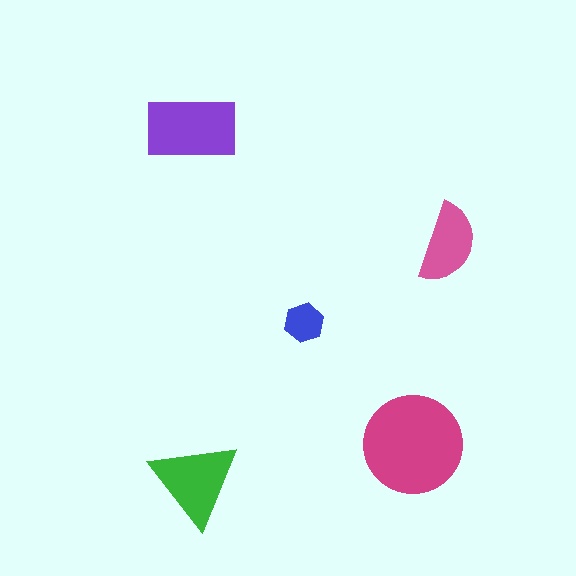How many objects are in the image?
There are 5 objects in the image.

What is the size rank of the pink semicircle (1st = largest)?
4th.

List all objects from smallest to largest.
The blue hexagon, the pink semicircle, the green triangle, the purple rectangle, the magenta circle.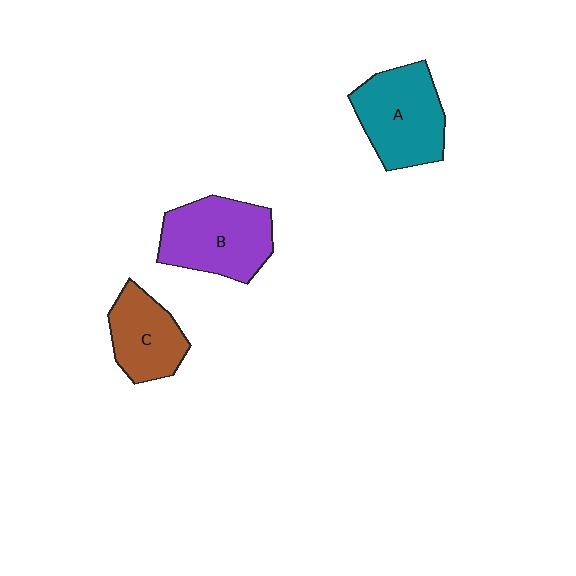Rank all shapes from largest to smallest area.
From largest to smallest: B (purple), A (teal), C (brown).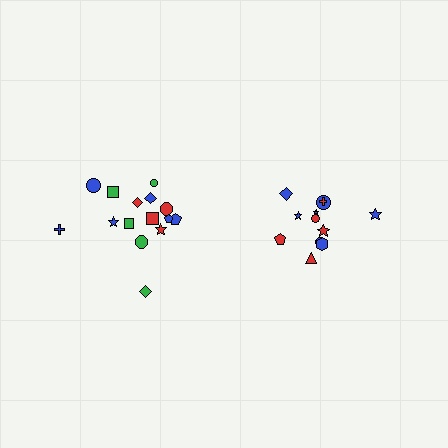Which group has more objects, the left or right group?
The left group.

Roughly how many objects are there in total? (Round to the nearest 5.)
Roughly 25 objects in total.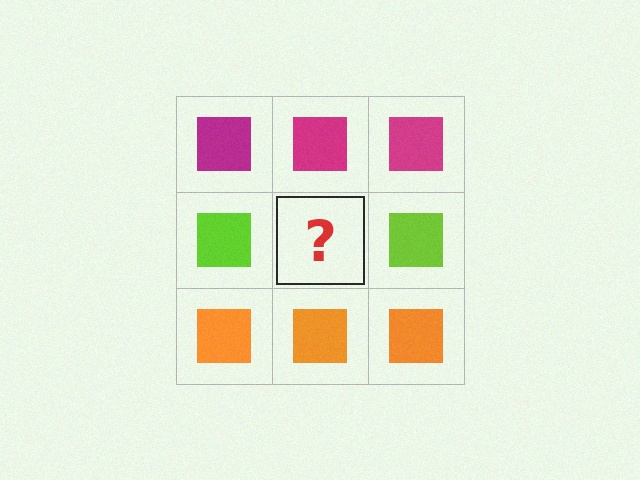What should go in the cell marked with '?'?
The missing cell should contain a lime square.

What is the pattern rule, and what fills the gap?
The rule is that each row has a consistent color. The gap should be filled with a lime square.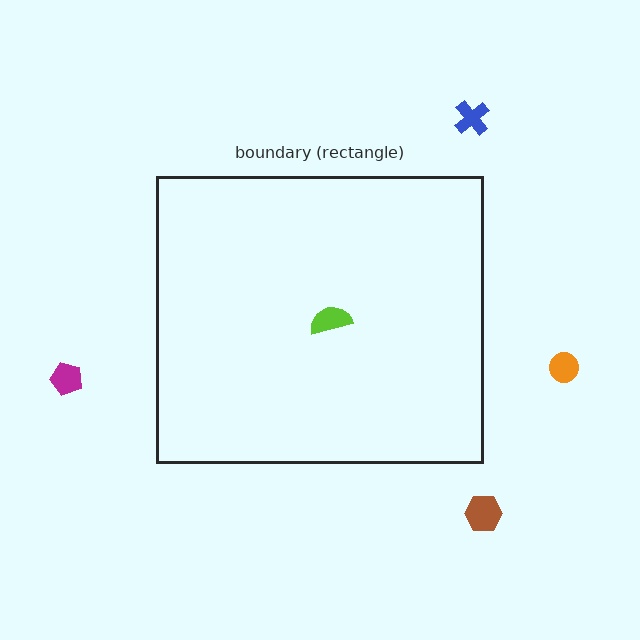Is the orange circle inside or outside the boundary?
Outside.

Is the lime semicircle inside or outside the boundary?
Inside.